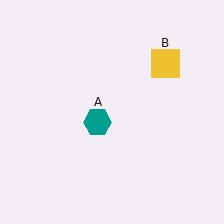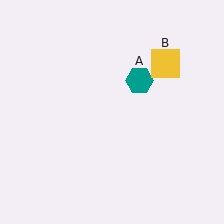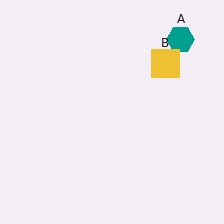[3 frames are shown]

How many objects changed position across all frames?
1 object changed position: teal hexagon (object A).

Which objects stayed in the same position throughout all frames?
Yellow square (object B) remained stationary.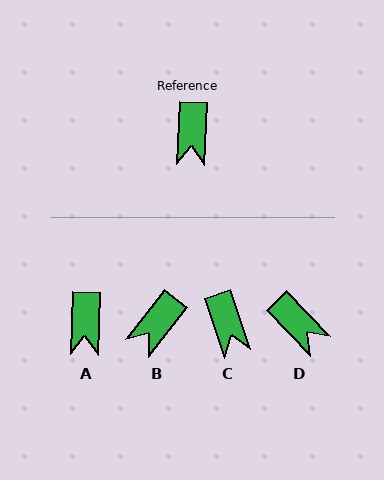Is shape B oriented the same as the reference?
No, it is off by about 35 degrees.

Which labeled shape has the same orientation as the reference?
A.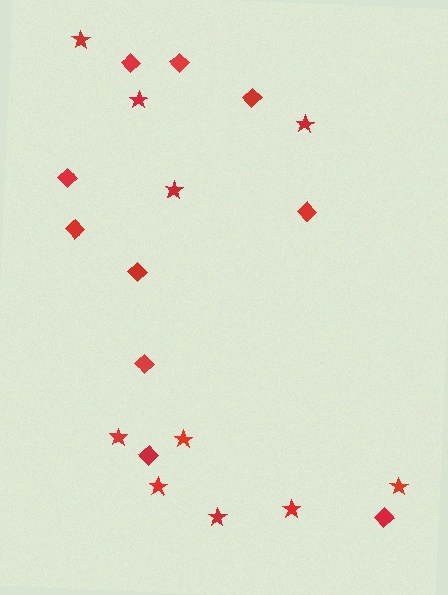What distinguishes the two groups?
There are 2 groups: one group of diamonds (10) and one group of stars (10).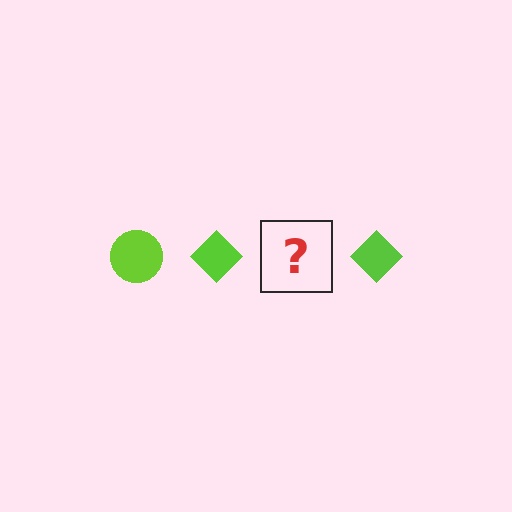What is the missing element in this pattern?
The missing element is a lime circle.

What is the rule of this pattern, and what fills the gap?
The rule is that the pattern cycles through circle, diamond shapes in lime. The gap should be filled with a lime circle.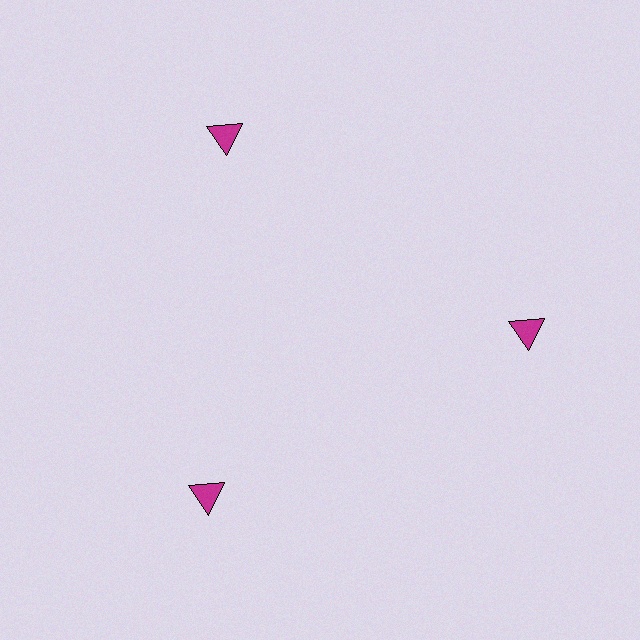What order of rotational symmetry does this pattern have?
This pattern has 3-fold rotational symmetry.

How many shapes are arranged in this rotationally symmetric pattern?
There are 3 shapes, arranged in 3 groups of 1.